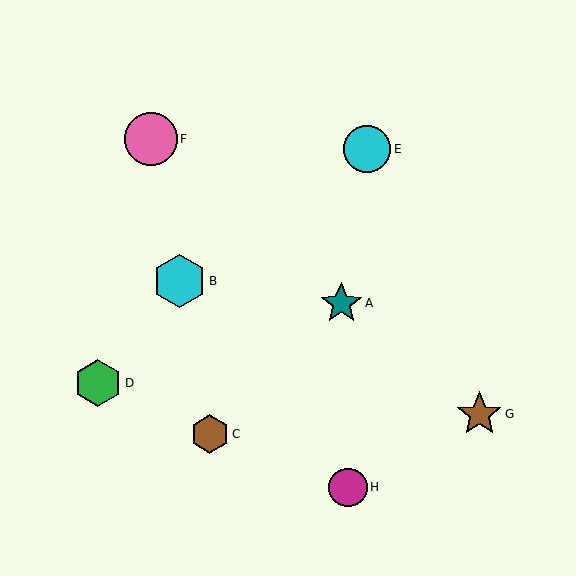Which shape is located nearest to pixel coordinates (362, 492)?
The magenta circle (labeled H) at (348, 487) is nearest to that location.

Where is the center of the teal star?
The center of the teal star is at (341, 303).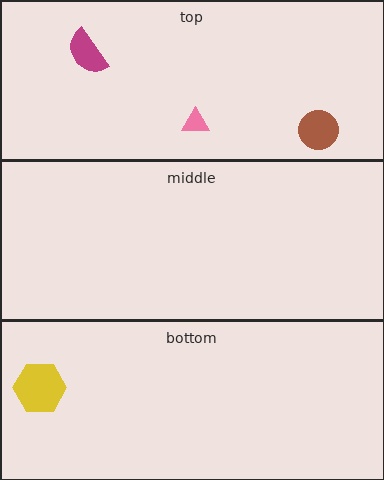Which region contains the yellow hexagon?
The bottom region.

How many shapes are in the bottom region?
1.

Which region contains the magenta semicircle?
The top region.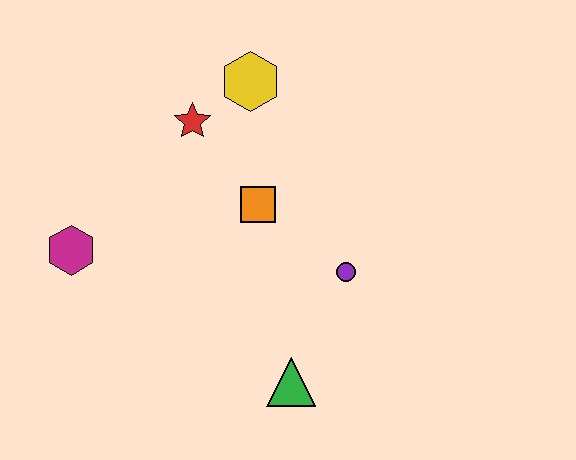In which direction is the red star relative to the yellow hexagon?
The red star is to the left of the yellow hexagon.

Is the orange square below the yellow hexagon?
Yes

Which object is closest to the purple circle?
The orange square is closest to the purple circle.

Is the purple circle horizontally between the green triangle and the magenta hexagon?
No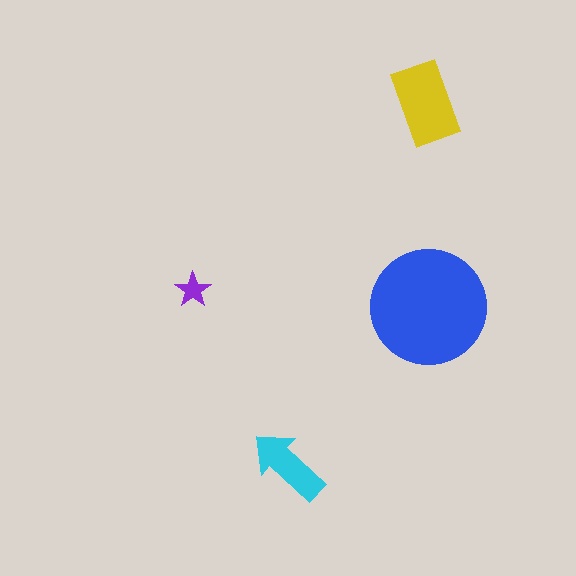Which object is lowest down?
The cyan arrow is bottommost.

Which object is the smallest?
The purple star.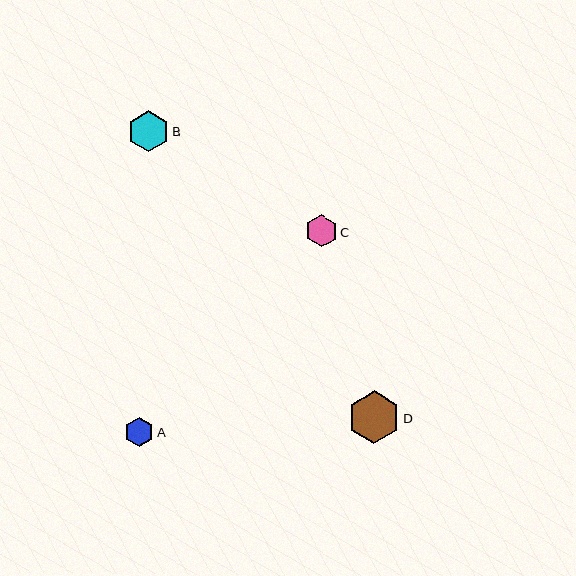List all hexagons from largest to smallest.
From largest to smallest: D, B, C, A.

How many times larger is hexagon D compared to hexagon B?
Hexagon D is approximately 1.3 times the size of hexagon B.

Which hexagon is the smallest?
Hexagon A is the smallest with a size of approximately 29 pixels.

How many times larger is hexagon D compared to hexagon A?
Hexagon D is approximately 1.8 times the size of hexagon A.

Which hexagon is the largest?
Hexagon D is the largest with a size of approximately 52 pixels.